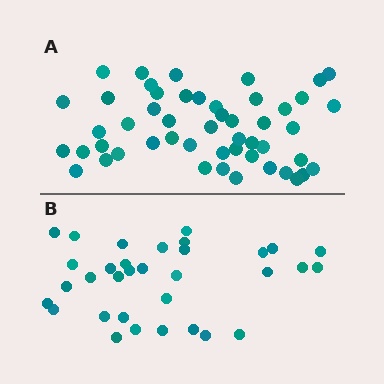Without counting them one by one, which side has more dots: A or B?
Region A (the top region) has more dots.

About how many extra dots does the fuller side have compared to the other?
Region A has approximately 15 more dots than region B.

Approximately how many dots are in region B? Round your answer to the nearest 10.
About 30 dots. (The exact count is 33, which rounds to 30.)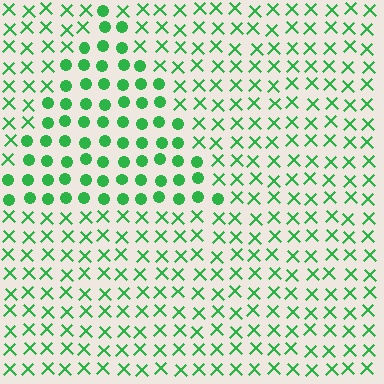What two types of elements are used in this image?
The image uses circles inside the triangle region and X marks outside it.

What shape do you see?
I see a triangle.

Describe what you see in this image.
The image is filled with small green elements arranged in a uniform grid. A triangle-shaped region contains circles, while the surrounding area contains X marks. The boundary is defined purely by the change in element shape.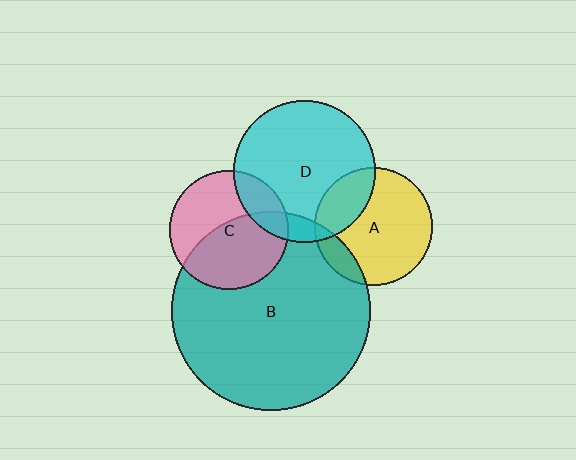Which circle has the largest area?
Circle B (teal).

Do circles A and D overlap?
Yes.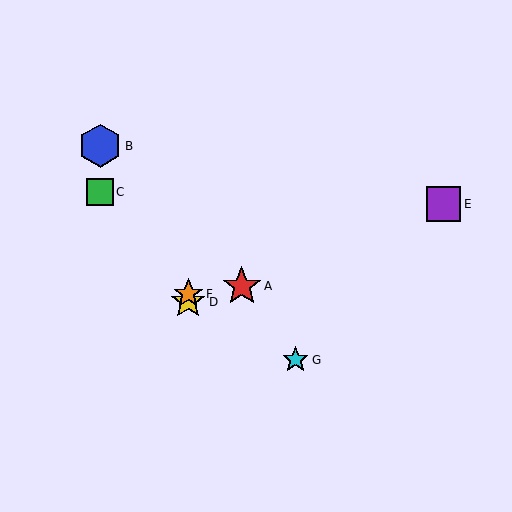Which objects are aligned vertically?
Objects D, F are aligned vertically.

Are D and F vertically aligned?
Yes, both are at x≈188.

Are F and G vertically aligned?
No, F is at x≈188 and G is at x≈296.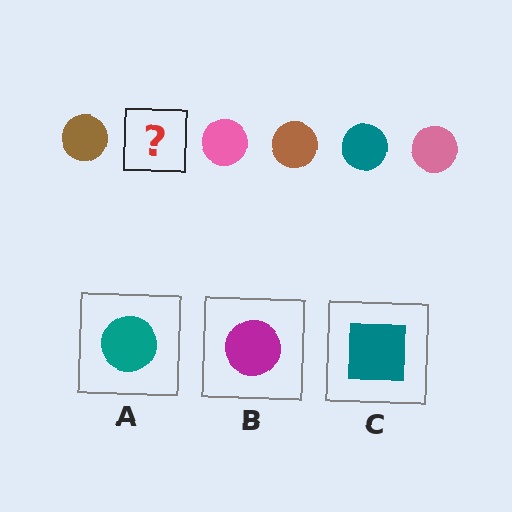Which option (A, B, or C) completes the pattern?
A.